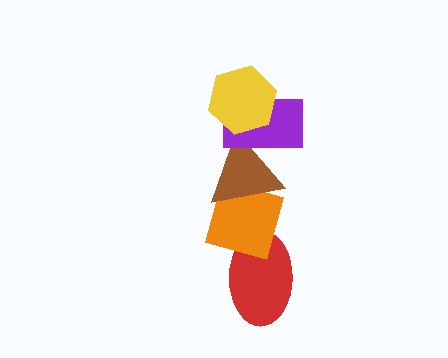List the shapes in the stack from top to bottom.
From top to bottom: the yellow hexagon, the purple rectangle, the brown triangle, the orange diamond, the red ellipse.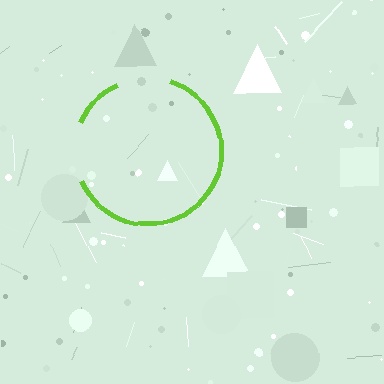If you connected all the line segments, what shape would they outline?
They would outline a circle.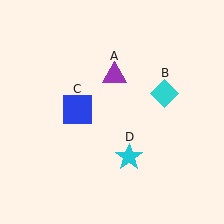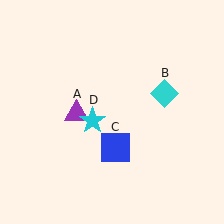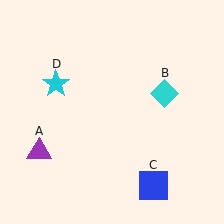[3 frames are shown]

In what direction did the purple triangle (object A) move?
The purple triangle (object A) moved down and to the left.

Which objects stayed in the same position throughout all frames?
Cyan diamond (object B) remained stationary.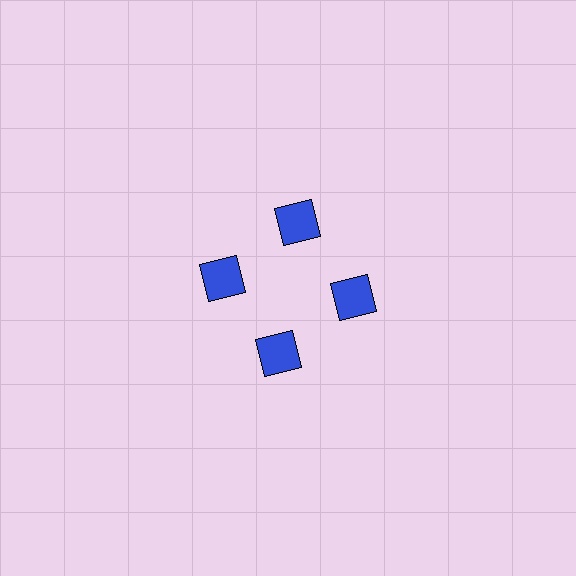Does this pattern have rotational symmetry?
Yes, this pattern has 4-fold rotational symmetry. It looks the same after rotating 90 degrees around the center.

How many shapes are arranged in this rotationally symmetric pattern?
There are 4 shapes, arranged in 4 groups of 1.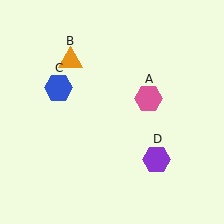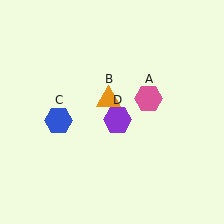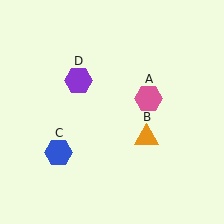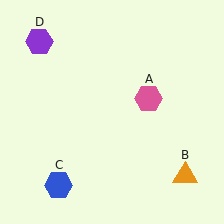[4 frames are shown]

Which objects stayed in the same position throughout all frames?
Pink hexagon (object A) remained stationary.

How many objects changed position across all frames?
3 objects changed position: orange triangle (object B), blue hexagon (object C), purple hexagon (object D).